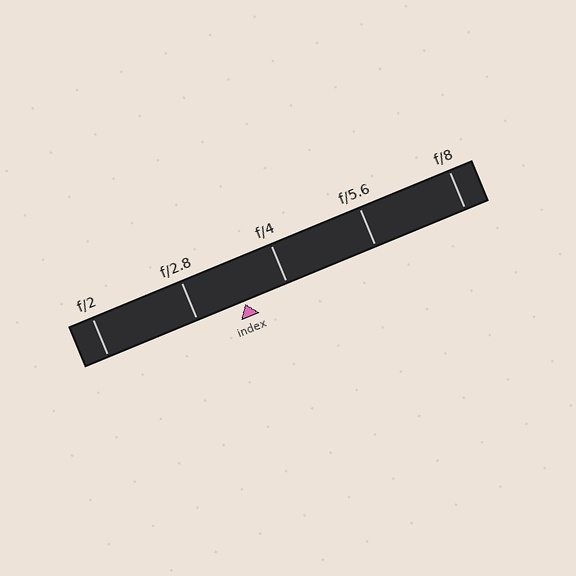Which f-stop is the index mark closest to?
The index mark is closest to f/4.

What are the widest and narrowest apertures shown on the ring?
The widest aperture shown is f/2 and the narrowest is f/8.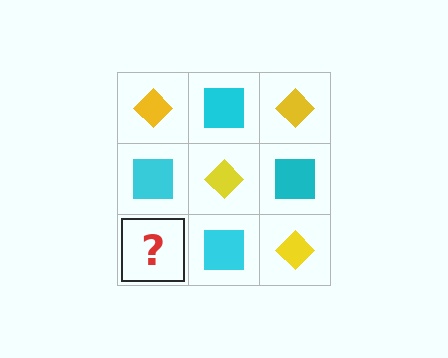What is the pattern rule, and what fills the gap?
The rule is that it alternates yellow diamond and cyan square in a checkerboard pattern. The gap should be filled with a yellow diamond.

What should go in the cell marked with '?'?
The missing cell should contain a yellow diamond.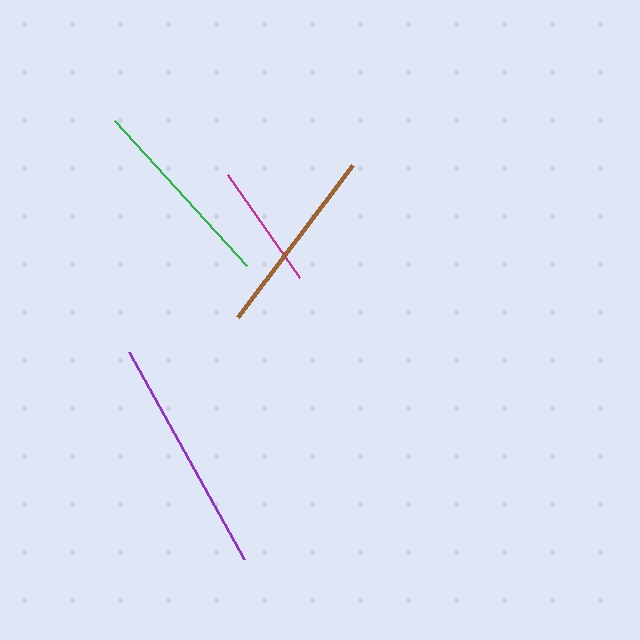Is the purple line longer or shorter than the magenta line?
The purple line is longer than the magenta line.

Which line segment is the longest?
The purple line is the longest at approximately 236 pixels.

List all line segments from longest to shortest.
From longest to shortest: purple, green, brown, magenta.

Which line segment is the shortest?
The magenta line is the shortest at approximately 126 pixels.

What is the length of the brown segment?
The brown segment is approximately 190 pixels long.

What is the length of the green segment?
The green segment is approximately 196 pixels long.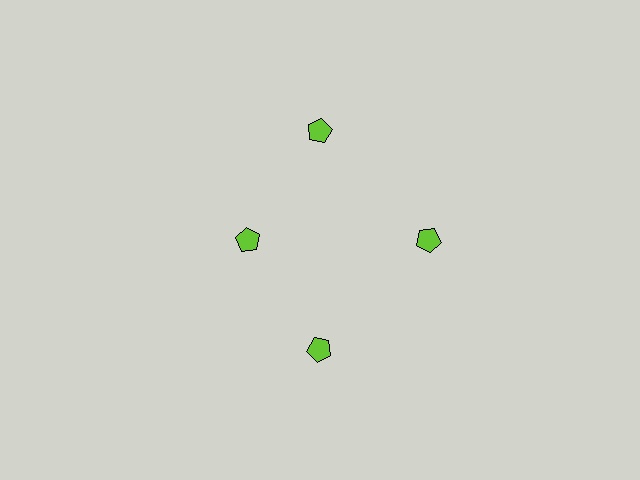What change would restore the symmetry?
The symmetry would be restored by moving it outward, back onto the ring so that all 4 pentagons sit at equal angles and equal distance from the center.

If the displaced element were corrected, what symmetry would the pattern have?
It would have 4-fold rotational symmetry — the pattern would map onto itself every 90 degrees.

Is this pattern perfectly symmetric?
No. The 4 lime pentagons are arranged in a ring, but one element near the 9 o'clock position is pulled inward toward the center, breaking the 4-fold rotational symmetry.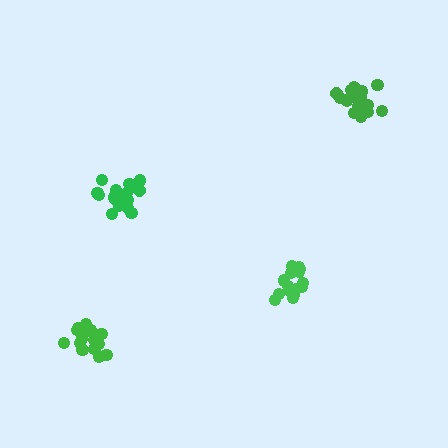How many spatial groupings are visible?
There are 4 spatial groupings.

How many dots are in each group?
Group 1: 19 dots, Group 2: 19 dots, Group 3: 18 dots, Group 4: 17 dots (73 total).